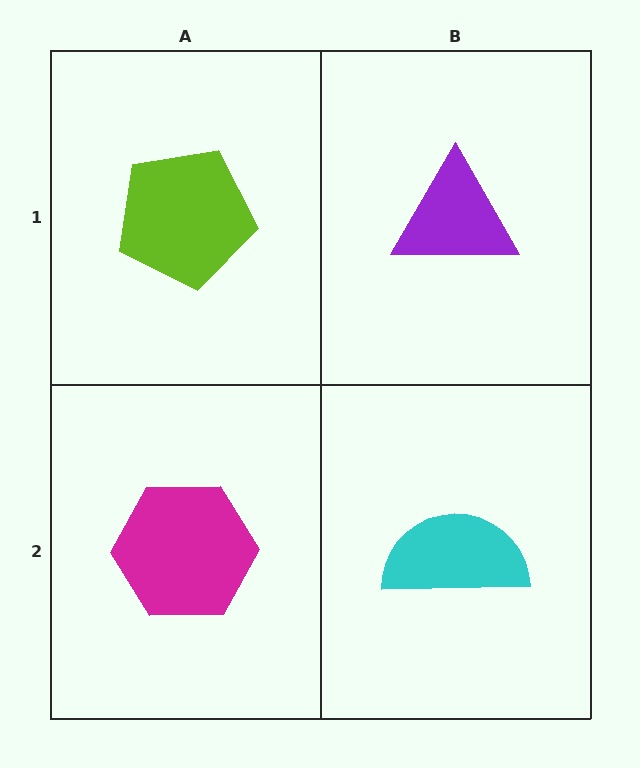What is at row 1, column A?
A lime pentagon.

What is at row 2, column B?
A cyan semicircle.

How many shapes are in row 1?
2 shapes.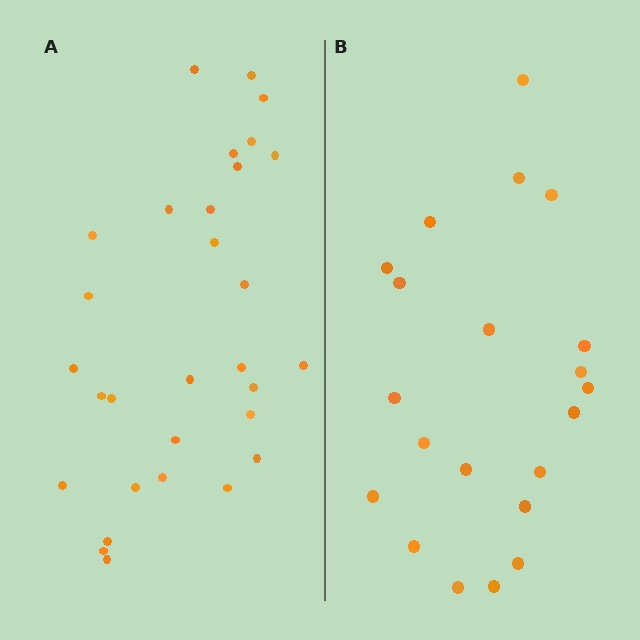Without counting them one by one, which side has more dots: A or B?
Region A (the left region) has more dots.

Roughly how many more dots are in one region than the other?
Region A has roughly 8 or so more dots than region B.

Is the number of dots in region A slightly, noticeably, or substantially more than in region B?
Region A has noticeably more, but not dramatically so. The ratio is roughly 1.4 to 1.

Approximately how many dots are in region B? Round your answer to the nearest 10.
About 20 dots. (The exact count is 21, which rounds to 20.)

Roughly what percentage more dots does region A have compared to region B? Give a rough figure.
About 45% more.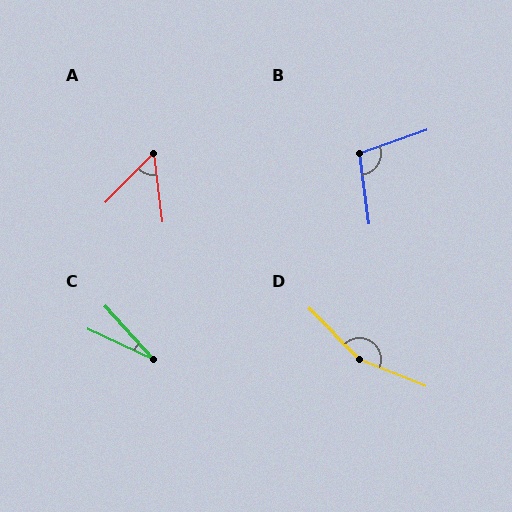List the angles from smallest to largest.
C (22°), A (52°), B (101°), D (156°).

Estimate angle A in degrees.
Approximately 52 degrees.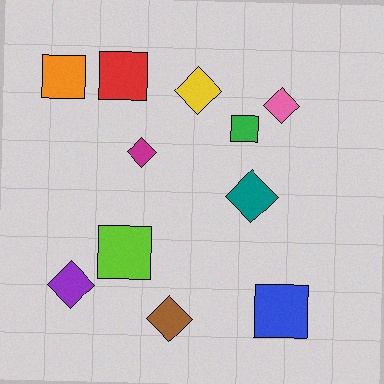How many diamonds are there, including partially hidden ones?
There are 6 diamonds.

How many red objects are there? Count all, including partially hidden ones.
There is 1 red object.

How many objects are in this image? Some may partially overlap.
There are 11 objects.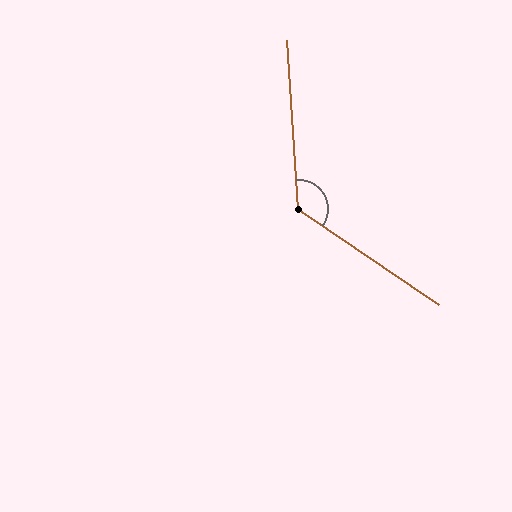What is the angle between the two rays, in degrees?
Approximately 128 degrees.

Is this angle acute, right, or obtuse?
It is obtuse.